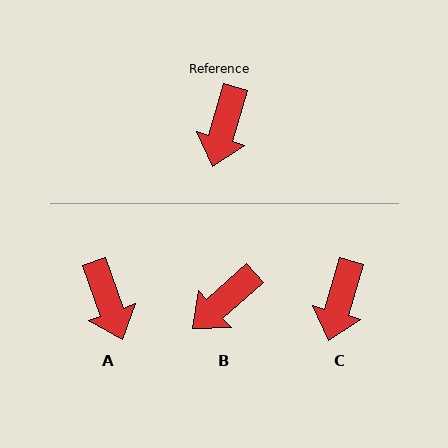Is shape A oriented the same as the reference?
No, it is off by about 36 degrees.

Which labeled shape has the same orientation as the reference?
C.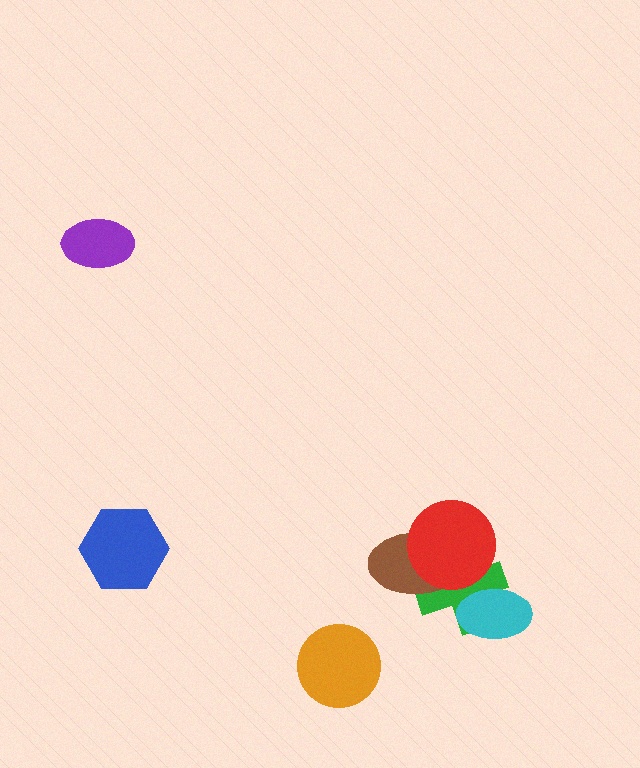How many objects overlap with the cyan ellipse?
1 object overlaps with the cyan ellipse.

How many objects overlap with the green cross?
3 objects overlap with the green cross.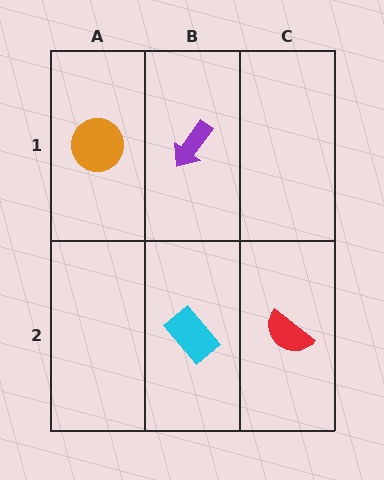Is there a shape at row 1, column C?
No, that cell is empty.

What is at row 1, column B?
A purple arrow.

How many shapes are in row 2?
2 shapes.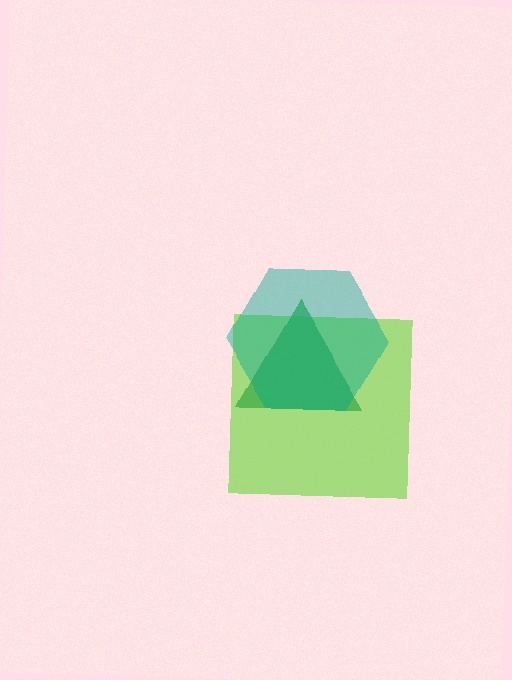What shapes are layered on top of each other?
The layered shapes are: a lime square, a green triangle, a teal hexagon.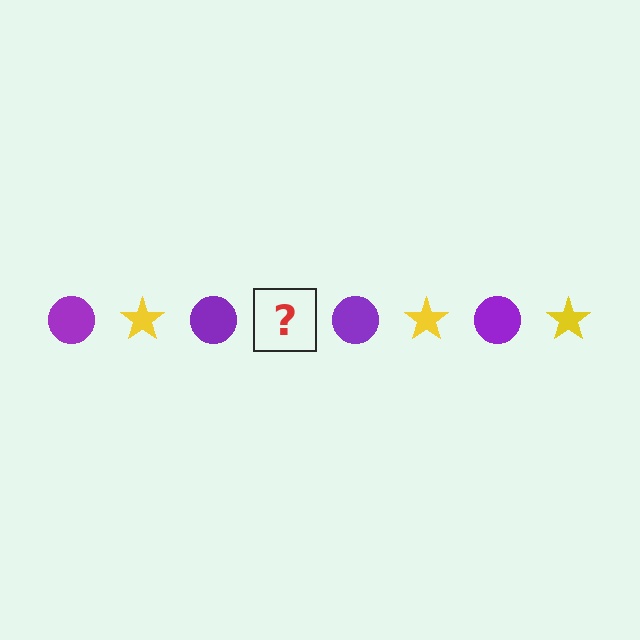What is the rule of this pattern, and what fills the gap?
The rule is that the pattern alternates between purple circle and yellow star. The gap should be filled with a yellow star.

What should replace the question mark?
The question mark should be replaced with a yellow star.